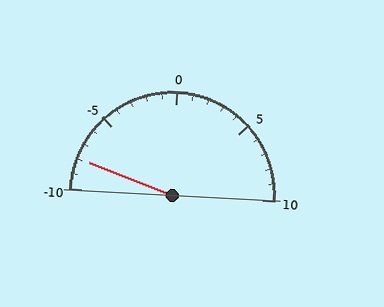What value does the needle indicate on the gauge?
The needle indicates approximately -8.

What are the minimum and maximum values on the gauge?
The gauge ranges from -10 to 10.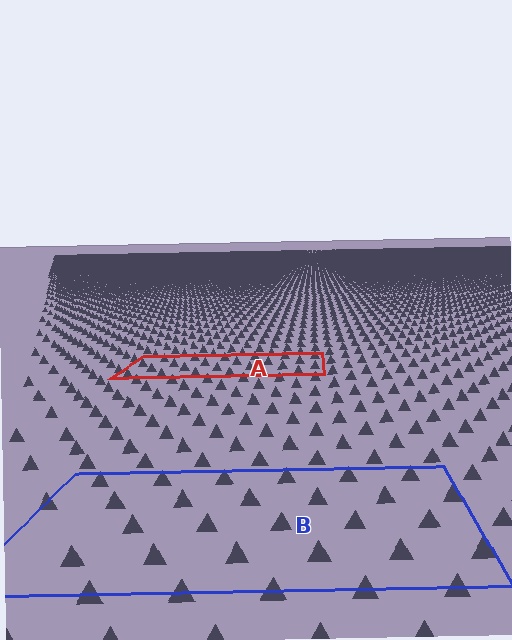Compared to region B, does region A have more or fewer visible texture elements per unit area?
Region A has more texture elements per unit area — they are packed more densely because it is farther away.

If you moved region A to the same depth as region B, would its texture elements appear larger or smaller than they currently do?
They would appear larger. At a closer depth, the same texture elements are projected at a bigger on-screen size.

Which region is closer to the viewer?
Region B is closer. The texture elements there are larger and more spread out.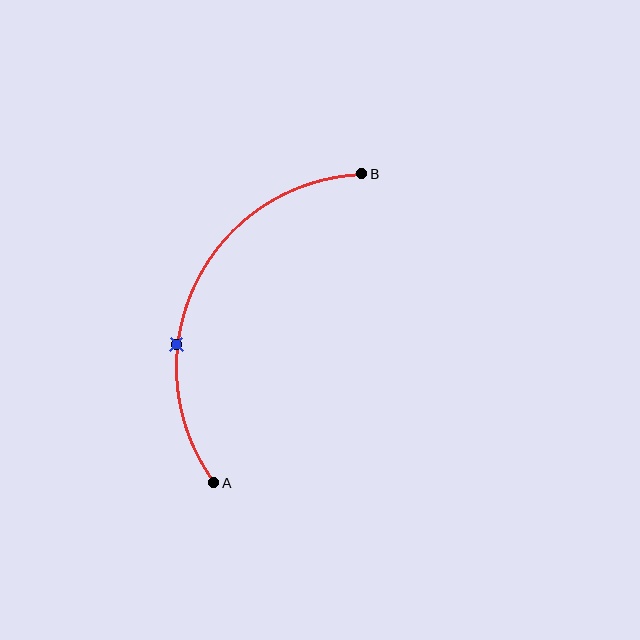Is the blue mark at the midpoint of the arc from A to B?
No. The blue mark lies on the arc but is closer to endpoint A. The arc midpoint would be at the point on the curve equidistant along the arc from both A and B.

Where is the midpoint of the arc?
The arc midpoint is the point on the curve farthest from the straight line joining A and B. It sits to the left of that line.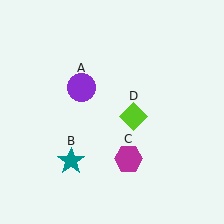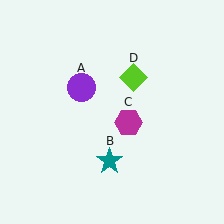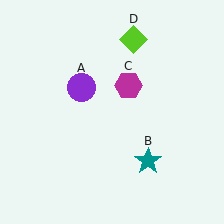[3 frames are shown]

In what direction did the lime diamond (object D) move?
The lime diamond (object D) moved up.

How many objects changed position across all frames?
3 objects changed position: teal star (object B), magenta hexagon (object C), lime diamond (object D).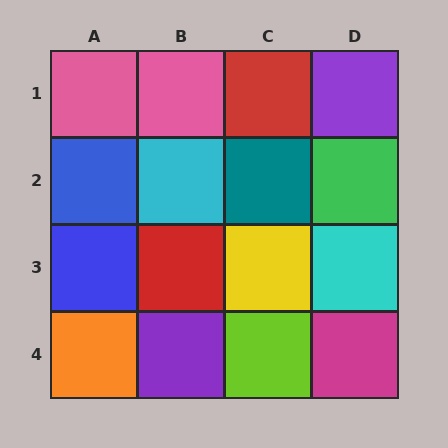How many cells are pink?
2 cells are pink.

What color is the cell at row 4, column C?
Lime.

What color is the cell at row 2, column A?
Blue.